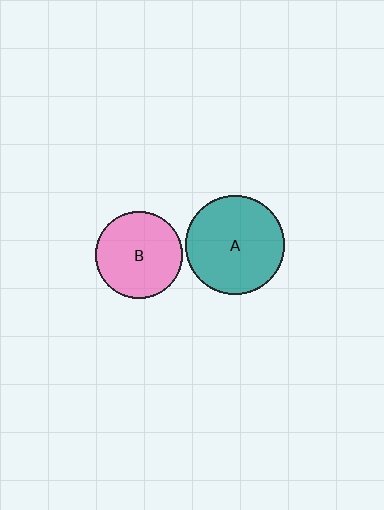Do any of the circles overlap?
No, none of the circles overlap.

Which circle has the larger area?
Circle A (teal).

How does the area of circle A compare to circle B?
Approximately 1.3 times.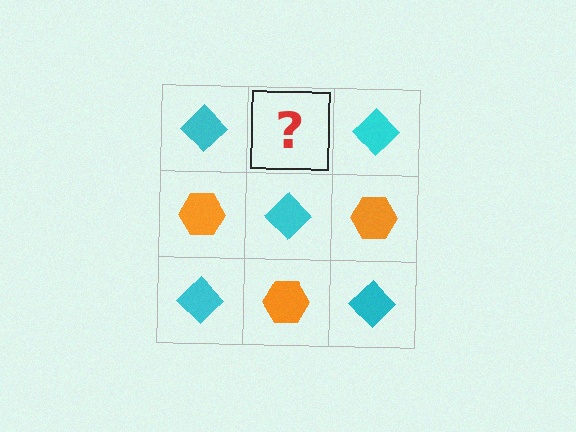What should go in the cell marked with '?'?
The missing cell should contain an orange hexagon.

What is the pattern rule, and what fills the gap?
The rule is that it alternates cyan diamond and orange hexagon in a checkerboard pattern. The gap should be filled with an orange hexagon.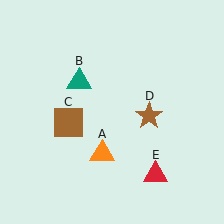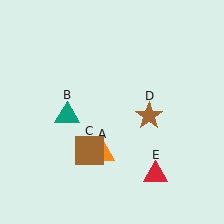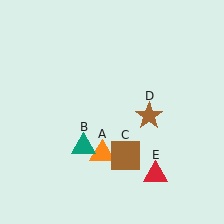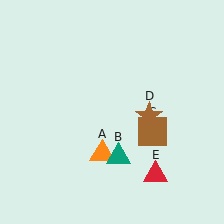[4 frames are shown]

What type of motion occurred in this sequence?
The teal triangle (object B), brown square (object C) rotated counterclockwise around the center of the scene.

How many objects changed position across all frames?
2 objects changed position: teal triangle (object B), brown square (object C).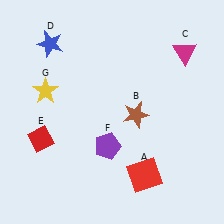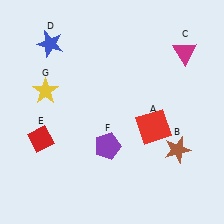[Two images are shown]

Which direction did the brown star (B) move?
The brown star (B) moved right.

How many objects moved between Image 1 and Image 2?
2 objects moved between the two images.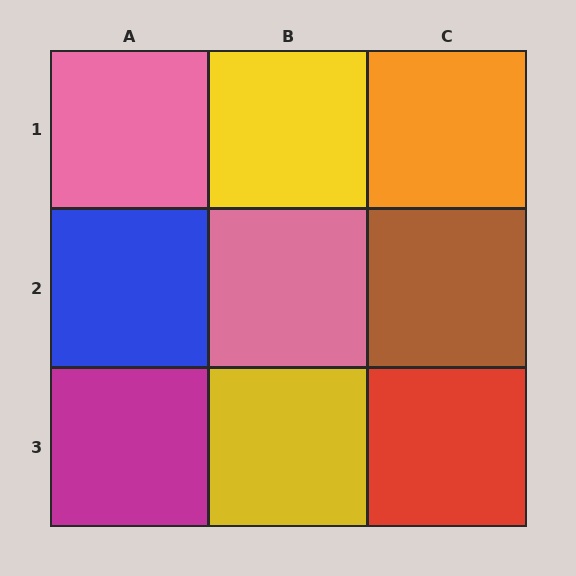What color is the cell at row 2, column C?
Brown.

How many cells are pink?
2 cells are pink.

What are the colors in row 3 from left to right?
Magenta, yellow, red.